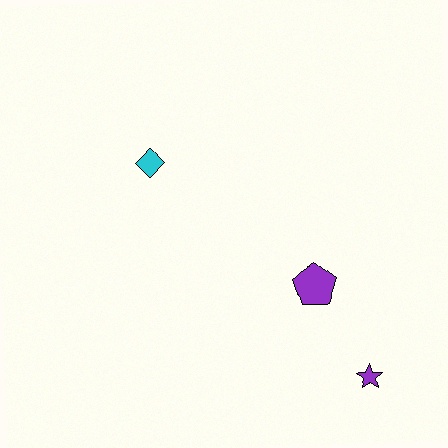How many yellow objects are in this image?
There are no yellow objects.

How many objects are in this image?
There are 3 objects.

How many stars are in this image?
There is 1 star.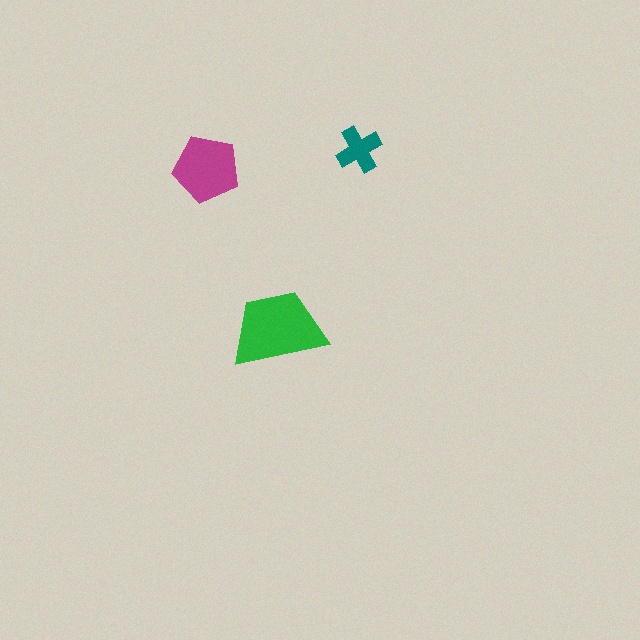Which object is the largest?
The green trapezoid.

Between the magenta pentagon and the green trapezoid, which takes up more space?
The green trapezoid.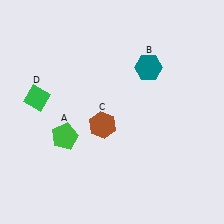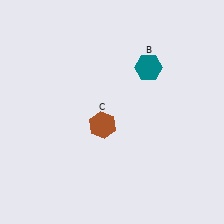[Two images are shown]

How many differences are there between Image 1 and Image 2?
There are 2 differences between the two images.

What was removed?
The green pentagon (A), the green diamond (D) were removed in Image 2.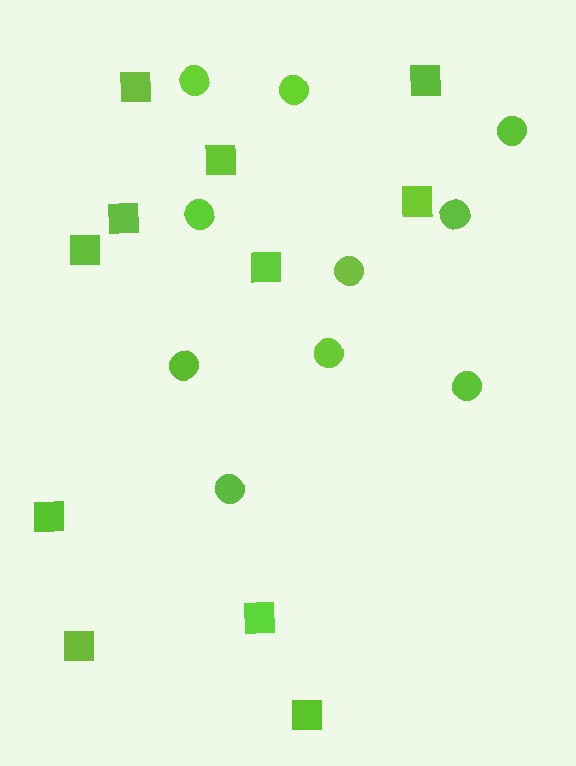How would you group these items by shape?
There are 2 groups: one group of circles (10) and one group of squares (11).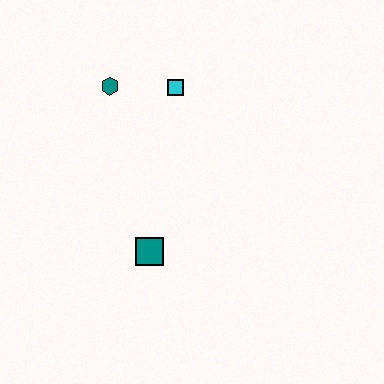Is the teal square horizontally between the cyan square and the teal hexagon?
Yes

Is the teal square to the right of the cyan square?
No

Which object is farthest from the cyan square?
The teal square is farthest from the cyan square.